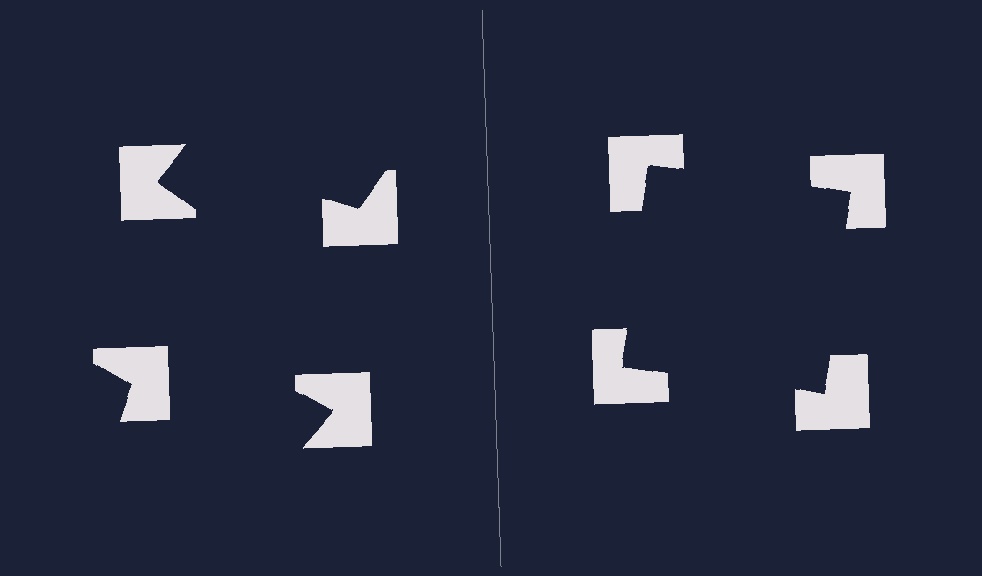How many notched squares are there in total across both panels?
8 — 4 on each side.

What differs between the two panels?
The notched squares are positioned identically on both sides; only the wedge orientations differ. On the right they align to a square; on the left they are misaligned.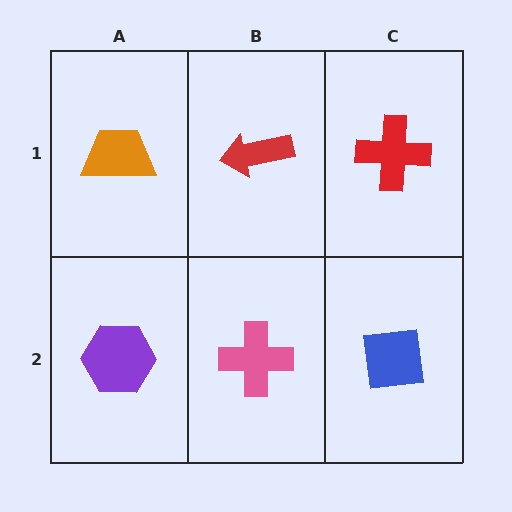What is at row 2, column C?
A blue square.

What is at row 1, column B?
A red arrow.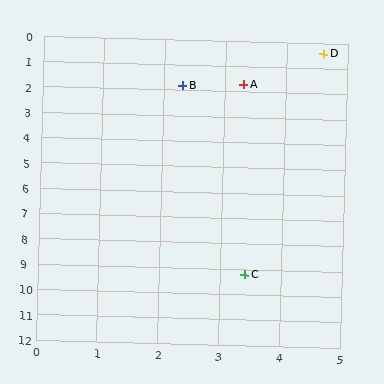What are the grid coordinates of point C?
Point C is at approximately (3.4, 9.2).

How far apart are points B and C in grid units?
Points B and C are about 7.5 grid units apart.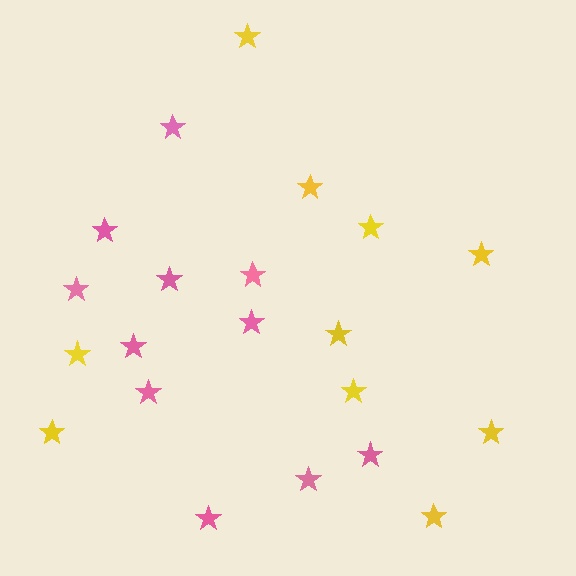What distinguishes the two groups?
There are 2 groups: one group of yellow stars (10) and one group of pink stars (11).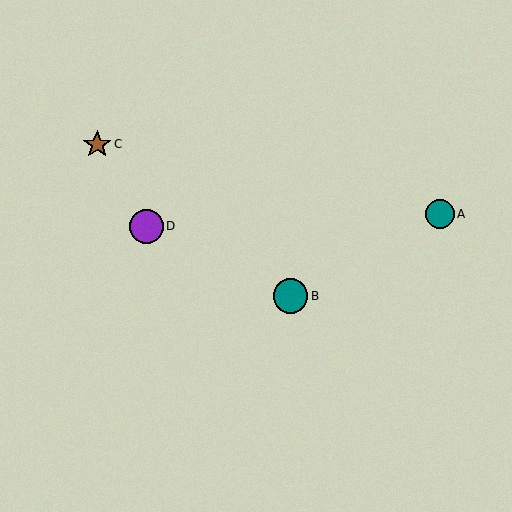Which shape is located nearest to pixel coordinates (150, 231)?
The purple circle (labeled D) at (147, 226) is nearest to that location.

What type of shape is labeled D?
Shape D is a purple circle.